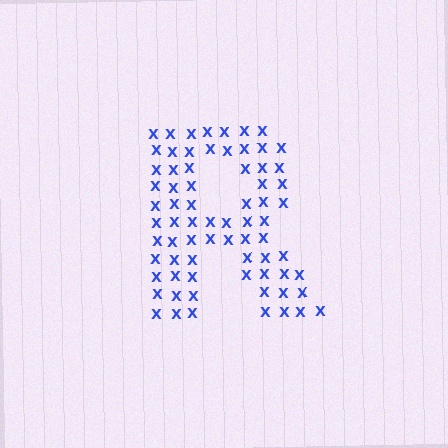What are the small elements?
The small elements are letter X's.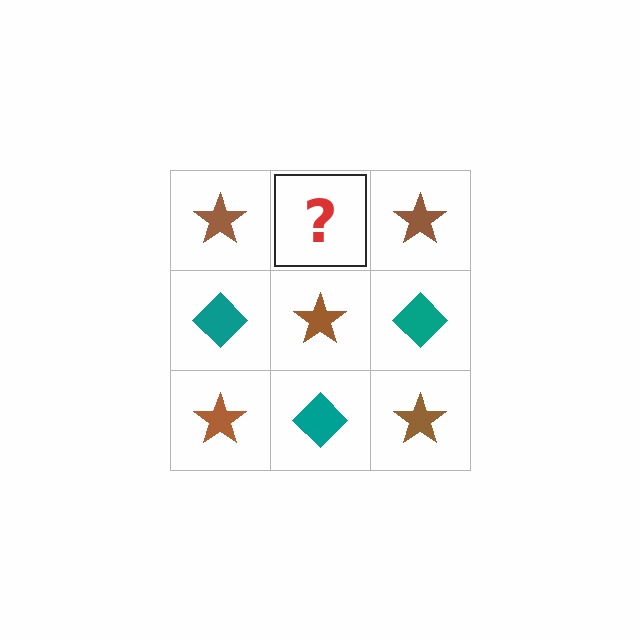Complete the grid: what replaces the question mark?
The question mark should be replaced with a teal diamond.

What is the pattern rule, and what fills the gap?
The rule is that it alternates brown star and teal diamond in a checkerboard pattern. The gap should be filled with a teal diamond.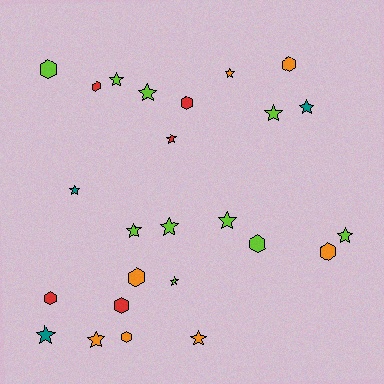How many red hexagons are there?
There are 4 red hexagons.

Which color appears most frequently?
Lime, with 10 objects.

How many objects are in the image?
There are 25 objects.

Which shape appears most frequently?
Star, with 15 objects.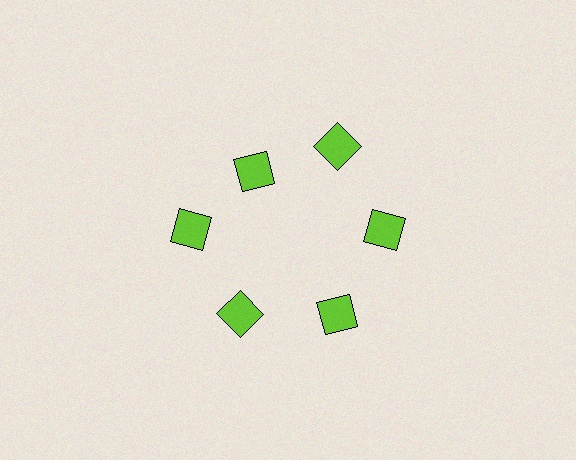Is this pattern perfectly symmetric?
No. The 6 lime squares are arranged in a ring, but one element near the 11 o'clock position is pulled inward toward the center, breaking the 6-fold rotational symmetry.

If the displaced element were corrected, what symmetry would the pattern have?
It would have 6-fold rotational symmetry — the pattern would map onto itself every 60 degrees.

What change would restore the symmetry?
The symmetry would be restored by moving it outward, back onto the ring so that all 6 squares sit at equal angles and equal distance from the center.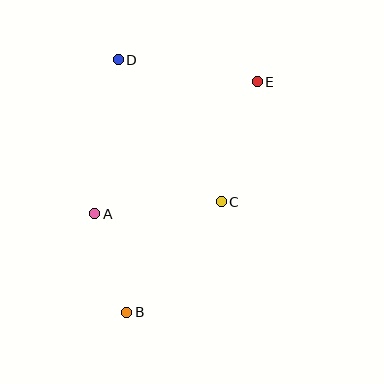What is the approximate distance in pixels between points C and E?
The distance between C and E is approximately 125 pixels.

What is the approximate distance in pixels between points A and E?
The distance between A and E is approximately 209 pixels.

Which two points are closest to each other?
Points A and B are closest to each other.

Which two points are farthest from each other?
Points B and E are farthest from each other.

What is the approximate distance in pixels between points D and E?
The distance between D and E is approximately 141 pixels.